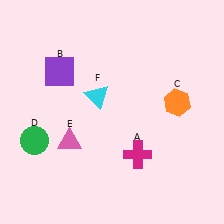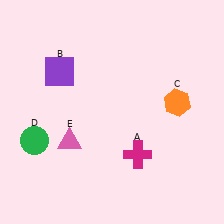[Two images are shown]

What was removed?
The cyan triangle (F) was removed in Image 2.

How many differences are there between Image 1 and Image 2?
There is 1 difference between the two images.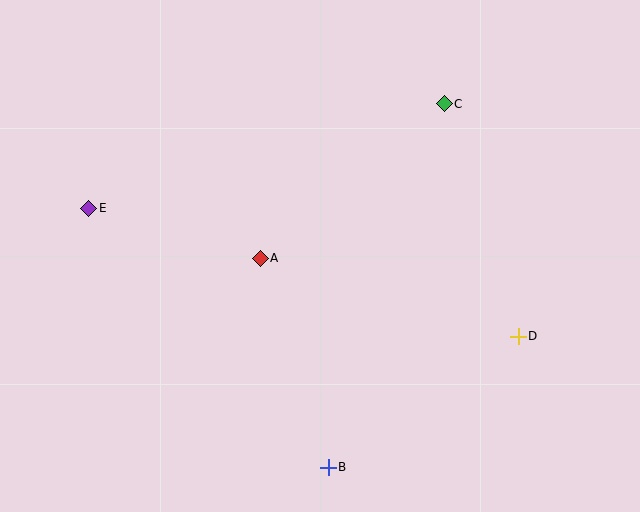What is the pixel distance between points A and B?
The distance between A and B is 220 pixels.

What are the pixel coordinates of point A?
Point A is at (260, 258).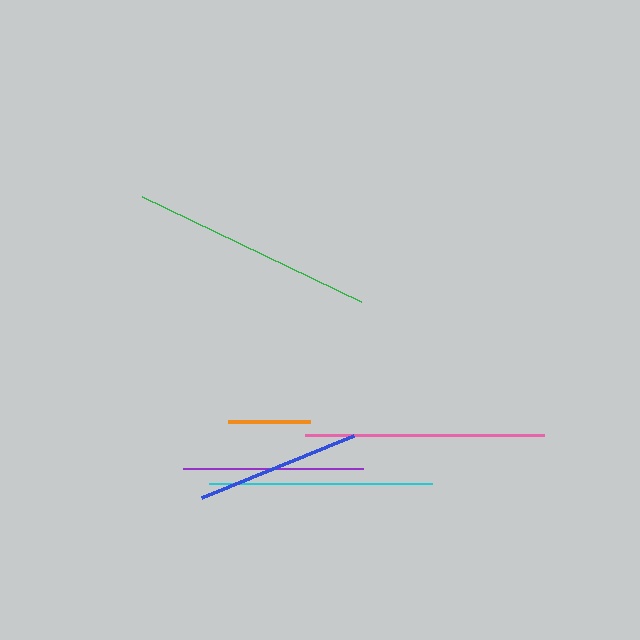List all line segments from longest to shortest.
From longest to shortest: green, pink, cyan, purple, blue, orange.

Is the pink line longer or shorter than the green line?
The green line is longer than the pink line.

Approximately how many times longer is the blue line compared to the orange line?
The blue line is approximately 2.0 times the length of the orange line.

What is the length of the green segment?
The green segment is approximately 243 pixels long.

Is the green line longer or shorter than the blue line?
The green line is longer than the blue line.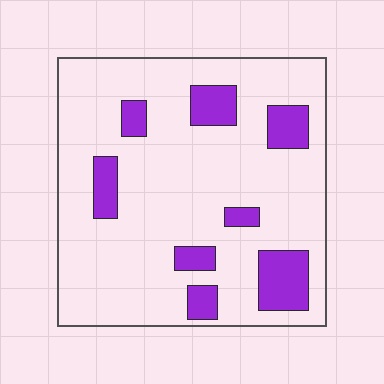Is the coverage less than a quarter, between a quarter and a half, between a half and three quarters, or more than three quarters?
Less than a quarter.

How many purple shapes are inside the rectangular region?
8.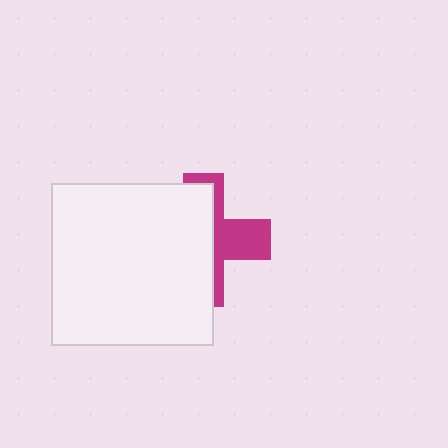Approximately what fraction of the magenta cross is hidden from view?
Roughly 61% of the magenta cross is hidden behind the white square.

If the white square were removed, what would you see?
You would see the complete magenta cross.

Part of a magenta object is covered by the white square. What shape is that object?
It is a cross.